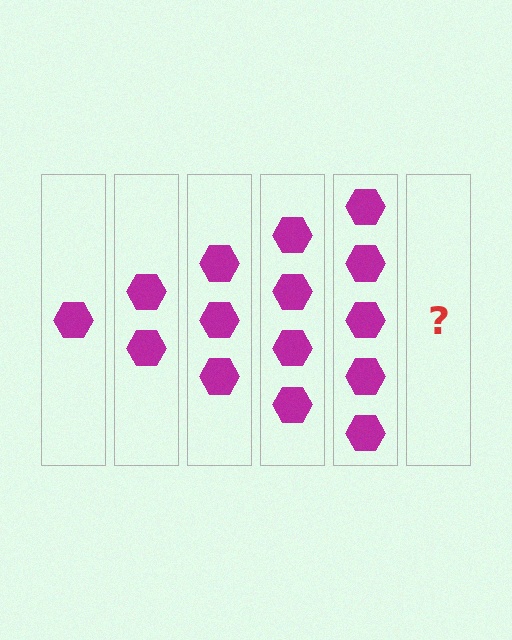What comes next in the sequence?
The next element should be 6 hexagons.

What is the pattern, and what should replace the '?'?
The pattern is that each step adds one more hexagon. The '?' should be 6 hexagons.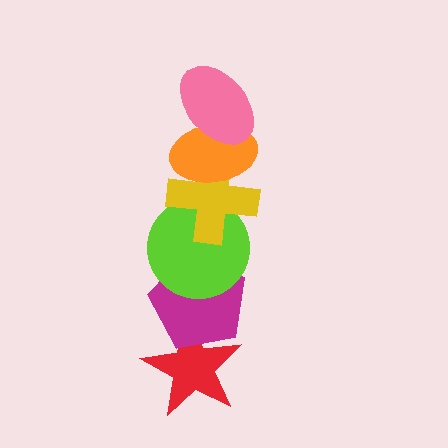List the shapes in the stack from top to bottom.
From top to bottom: the pink ellipse, the orange ellipse, the yellow cross, the lime circle, the magenta pentagon, the red star.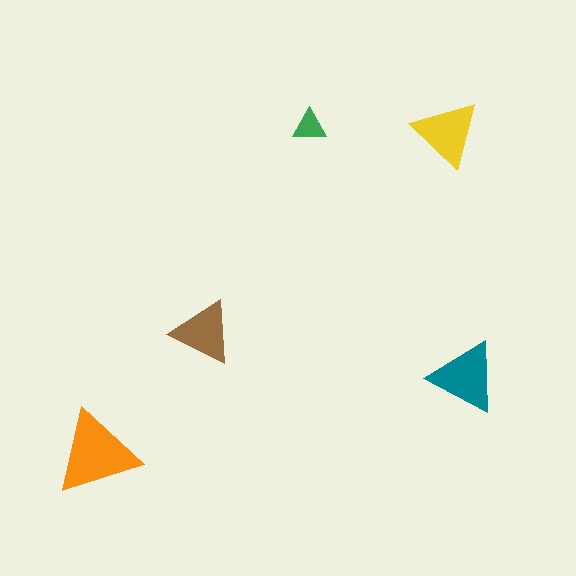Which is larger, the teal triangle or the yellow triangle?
The teal one.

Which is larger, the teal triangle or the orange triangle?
The orange one.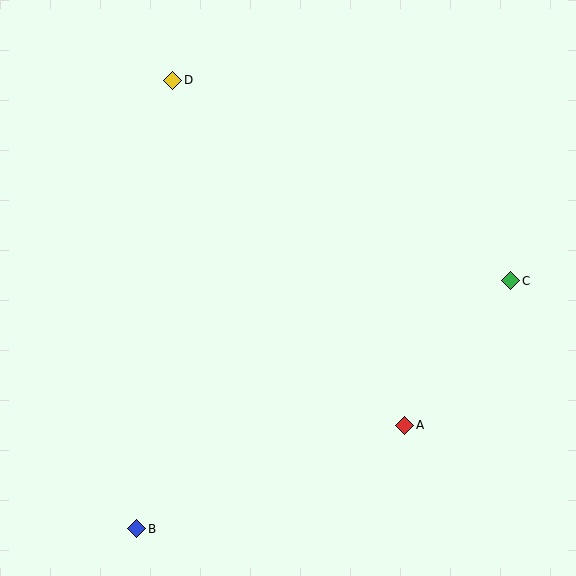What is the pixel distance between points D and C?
The distance between D and C is 393 pixels.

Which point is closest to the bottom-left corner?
Point B is closest to the bottom-left corner.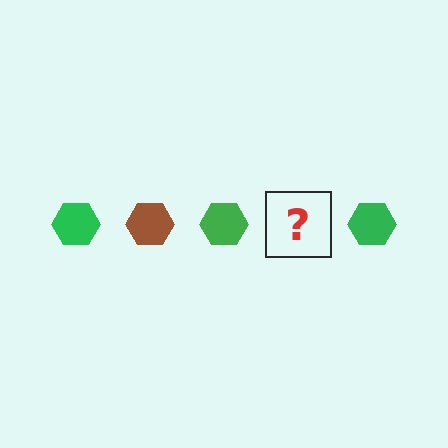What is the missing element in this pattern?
The missing element is a brown hexagon.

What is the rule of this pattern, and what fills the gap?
The rule is that the pattern cycles through green, brown hexagons. The gap should be filled with a brown hexagon.